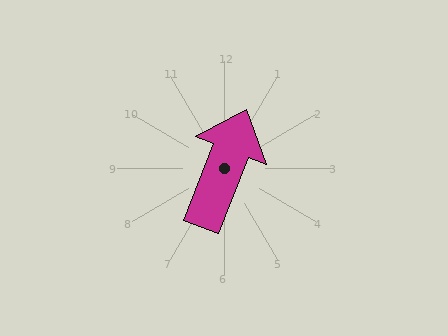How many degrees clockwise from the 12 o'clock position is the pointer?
Approximately 21 degrees.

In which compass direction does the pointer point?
North.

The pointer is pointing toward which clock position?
Roughly 1 o'clock.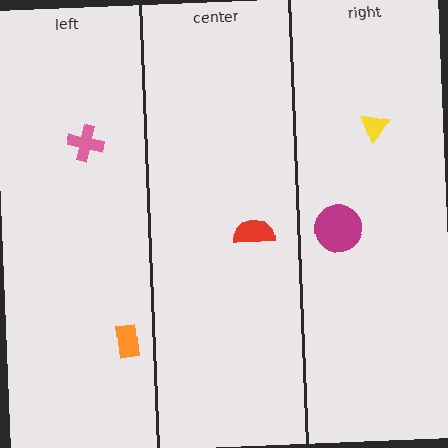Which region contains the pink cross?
The left region.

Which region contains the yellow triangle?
The right region.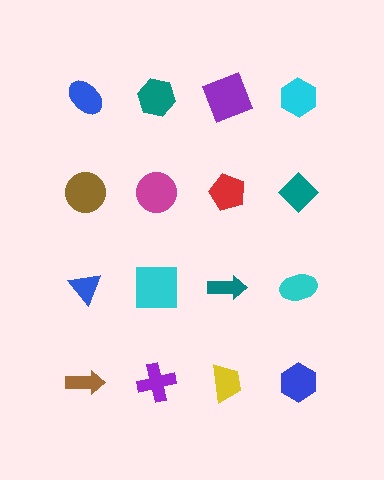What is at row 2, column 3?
A red pentagon.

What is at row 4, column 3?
A yellow trapezoid.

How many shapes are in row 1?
4 shapes.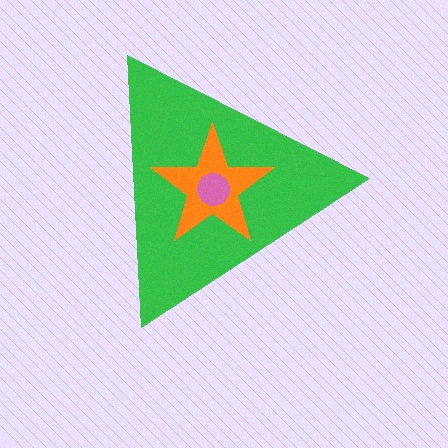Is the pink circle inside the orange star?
Yes.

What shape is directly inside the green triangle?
The orange star.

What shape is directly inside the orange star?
The pink circle.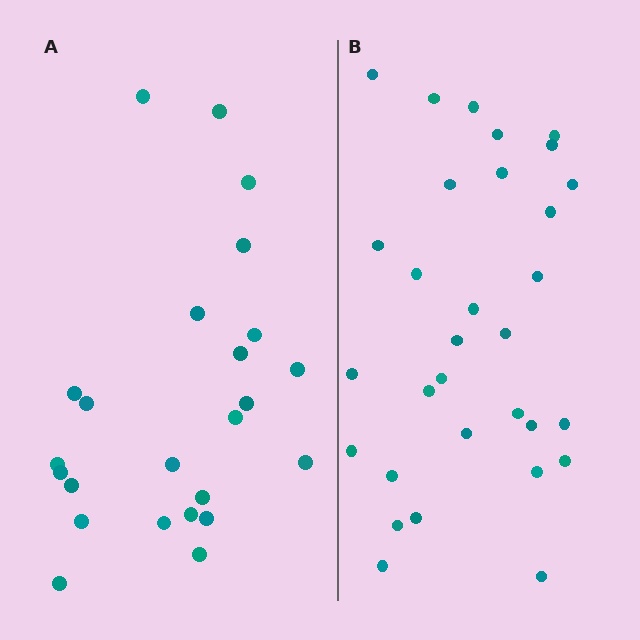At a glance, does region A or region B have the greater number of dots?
Region B (the right region) has more dots.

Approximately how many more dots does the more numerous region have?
Region B has roughly 8 or so more dots than region A.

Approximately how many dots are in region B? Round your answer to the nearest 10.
About 30 dots. (The exact count is 31, which rounds to 30.)